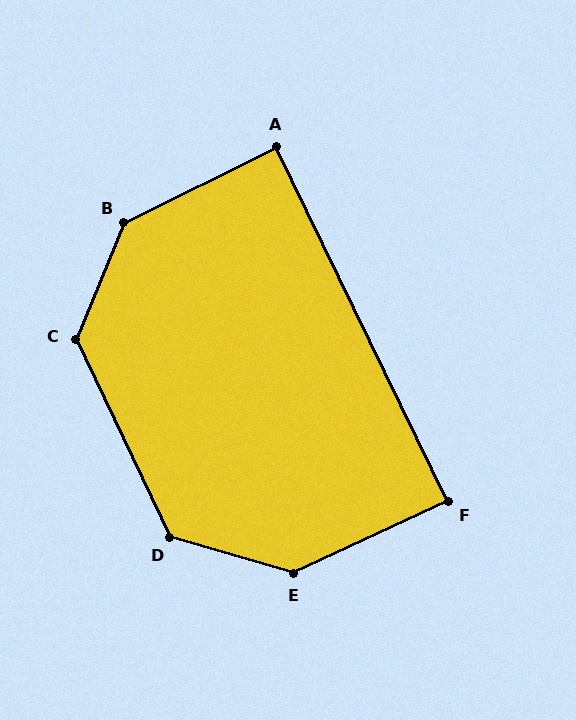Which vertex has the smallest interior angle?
F, at approximately 89 degrees.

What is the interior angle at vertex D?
Approximately 132 degrees (obtuse).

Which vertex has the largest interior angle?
B, at approximately 139 degrees.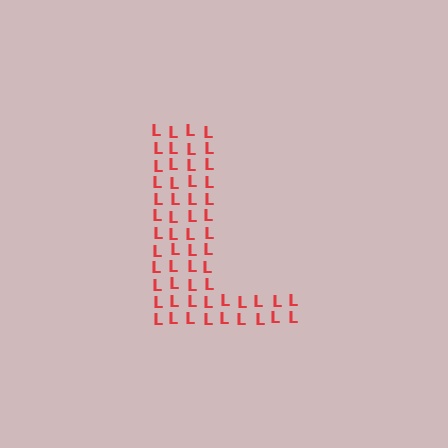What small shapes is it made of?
It is made of small letter L's.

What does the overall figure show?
The overall figure shows the letter L.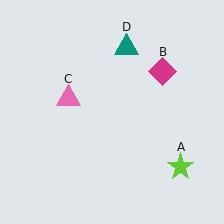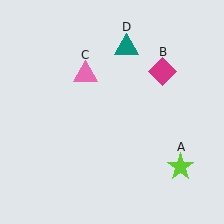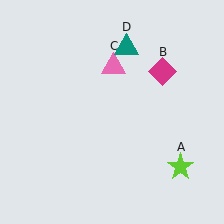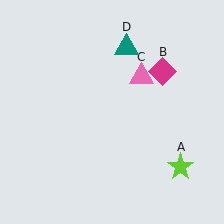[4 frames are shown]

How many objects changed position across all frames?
1 object changed position: pink triangle (object C).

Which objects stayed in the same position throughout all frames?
Lime star (object A) and magenta diamond (object B) and teal triangle (object D) remained stationary.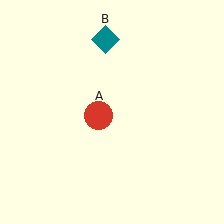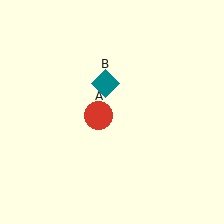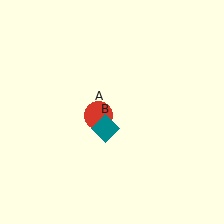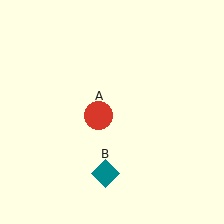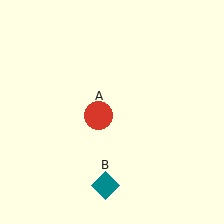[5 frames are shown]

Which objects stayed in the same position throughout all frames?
Red circle (object A) remained stationary.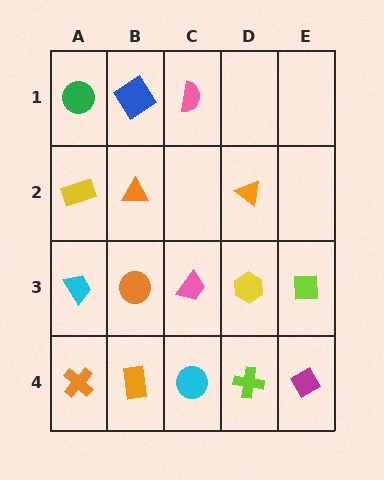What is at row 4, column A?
An orange cross.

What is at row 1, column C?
A pink semicircle.